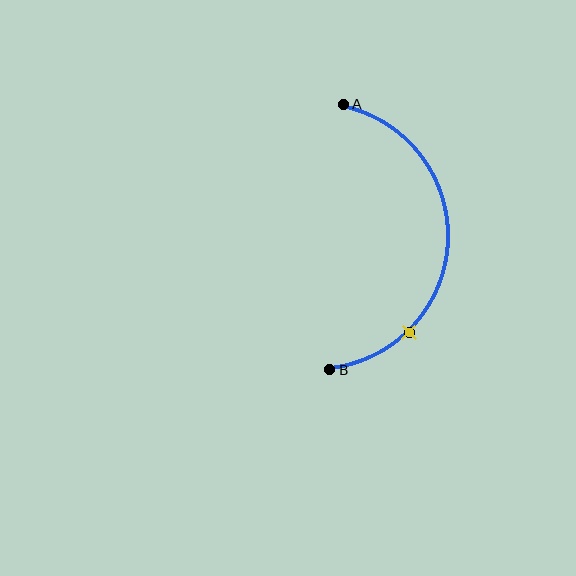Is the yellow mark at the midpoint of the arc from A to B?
No. The yellow mark lies on the arc but is closer to endpoint B. The arc midpoint would be at the point on the curve equidistant along the arc from both A and B.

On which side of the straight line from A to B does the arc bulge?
The arc bulges to the right of the straight line connecting A and B.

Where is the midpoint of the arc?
The arc midpoint is the point on the curve farthest from the straight line joining A and B. It sits to the right of that line.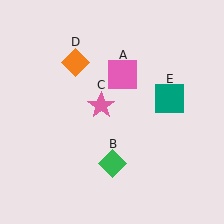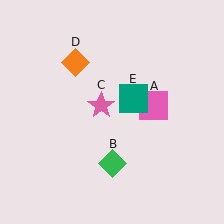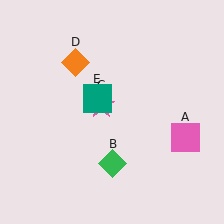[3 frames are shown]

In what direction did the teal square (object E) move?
The teal square (object E) moved left.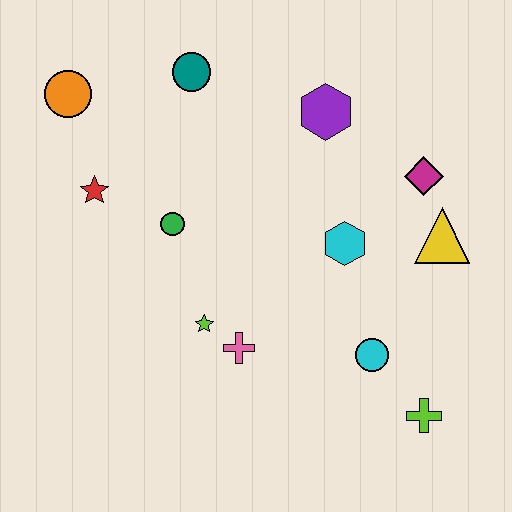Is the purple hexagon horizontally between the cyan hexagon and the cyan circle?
No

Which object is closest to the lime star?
The pink cross is closest to the lime star.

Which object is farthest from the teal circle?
The lime cross is farthest from the teal circle.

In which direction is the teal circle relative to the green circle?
The teal circle is above the green circle.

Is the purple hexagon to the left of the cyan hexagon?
Yes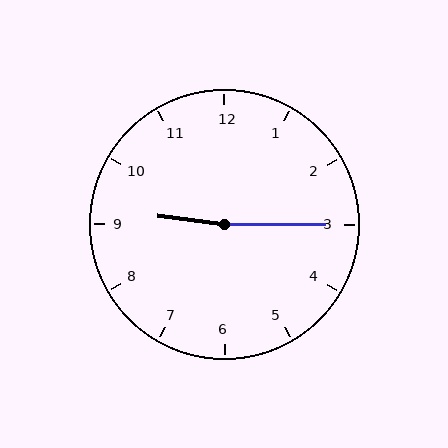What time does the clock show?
9:15.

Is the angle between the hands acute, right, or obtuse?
It is obtuse.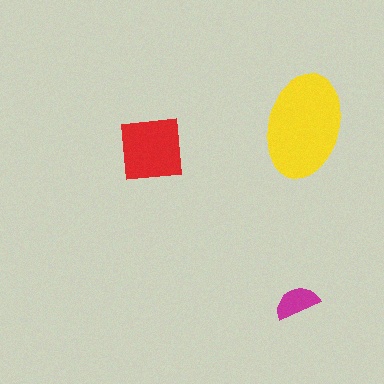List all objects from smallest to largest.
The magenta semicircle, the red square, the yellow ellipse.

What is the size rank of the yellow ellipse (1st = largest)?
1st.